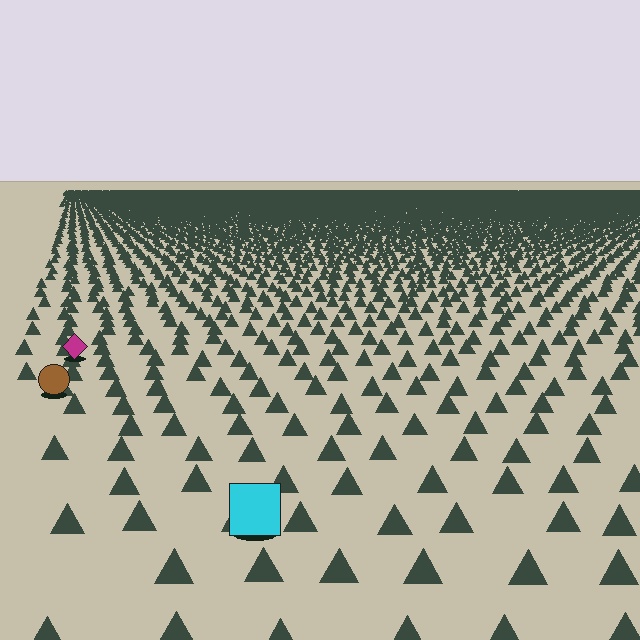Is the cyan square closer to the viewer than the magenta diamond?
Yes. The cyan square is closer — you can tell from the texture gradient: the ground texture is coarser near it.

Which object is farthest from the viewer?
The magenta diamond is farthest from the viewer. It appears smaller and the ground texture around it is denser.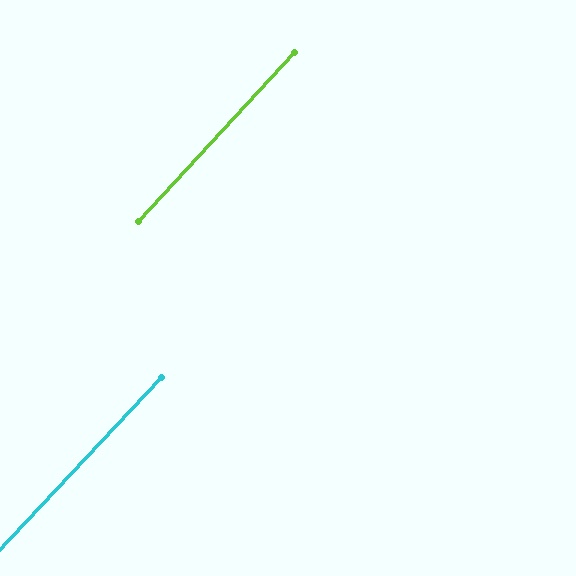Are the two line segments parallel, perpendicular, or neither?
Parallel — their directions differ by only 0.8°.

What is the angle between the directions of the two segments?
Approximately 1 degree.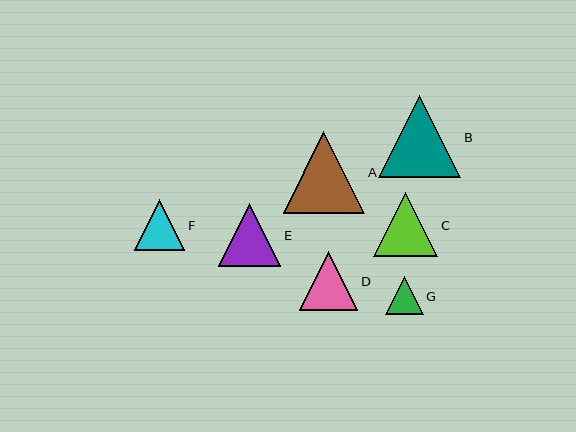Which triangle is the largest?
Triangle B is the largest with a size of approximately 82 pixels.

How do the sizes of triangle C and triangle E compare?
Triangle C and triangle E are approximately the same size.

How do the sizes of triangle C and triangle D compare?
Triangle C and triangle D are approximately the same size.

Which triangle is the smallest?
Triangle G is the smallest with a size of approximately 38 pixels.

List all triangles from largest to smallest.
From largest to smallest: B, A, C, E, D, F, G.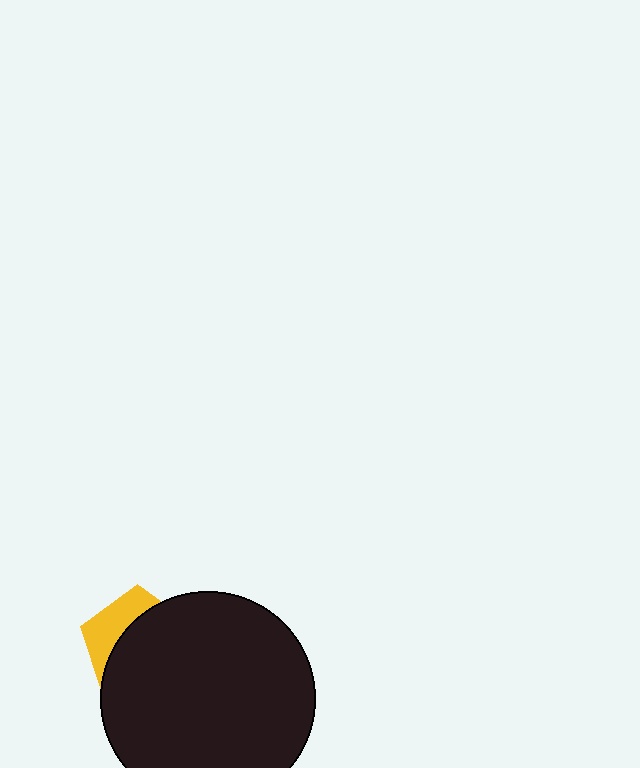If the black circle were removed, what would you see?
You would see the complete yellow pentagon.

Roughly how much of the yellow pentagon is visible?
A small part of it is visible (roughly 32%).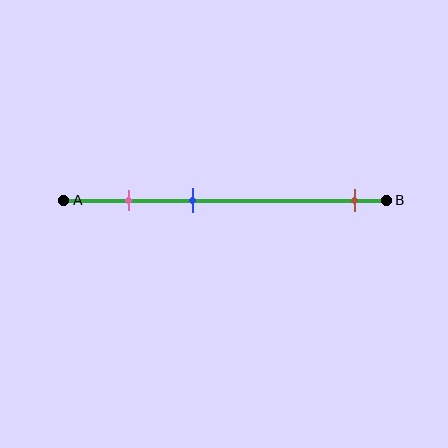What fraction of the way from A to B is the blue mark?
The blue mark is approximately 40% (0.4) of the way from A to B.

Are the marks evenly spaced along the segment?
No, the marks are not evenly spaced.